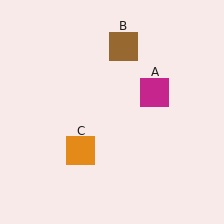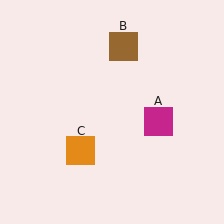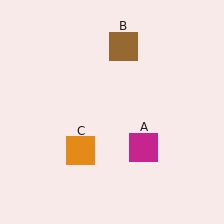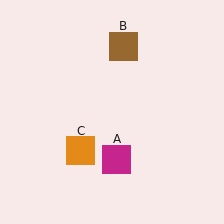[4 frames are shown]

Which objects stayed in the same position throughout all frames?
Brown square (object B) and orange square (object C) remained stationary.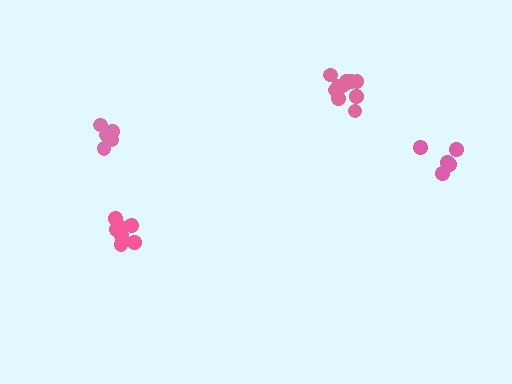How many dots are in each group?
Group 1: 9 dots, Group 2: 11 dots, Group 3: 5 dots, Group 4: 5 dots (30 total).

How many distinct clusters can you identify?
There are 4 distinct clusters.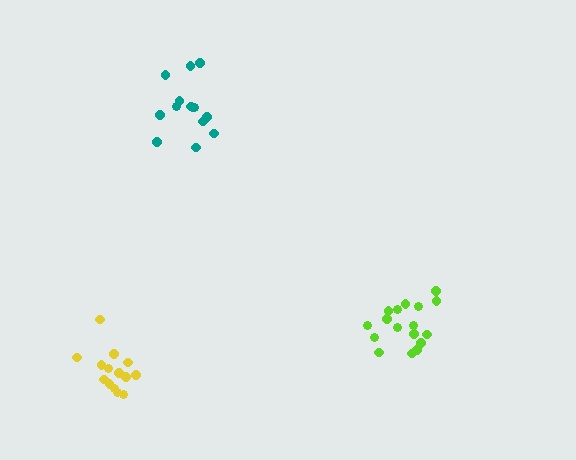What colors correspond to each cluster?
The clusters are colored: lime, yellow, teal.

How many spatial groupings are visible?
There are 3 spatial groupings.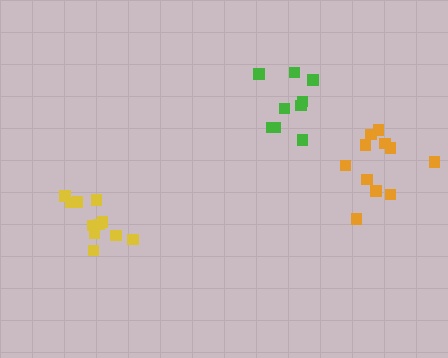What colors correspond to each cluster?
The clusters are colored: orange, green, yellow.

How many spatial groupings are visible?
There are 3 spatial groupings.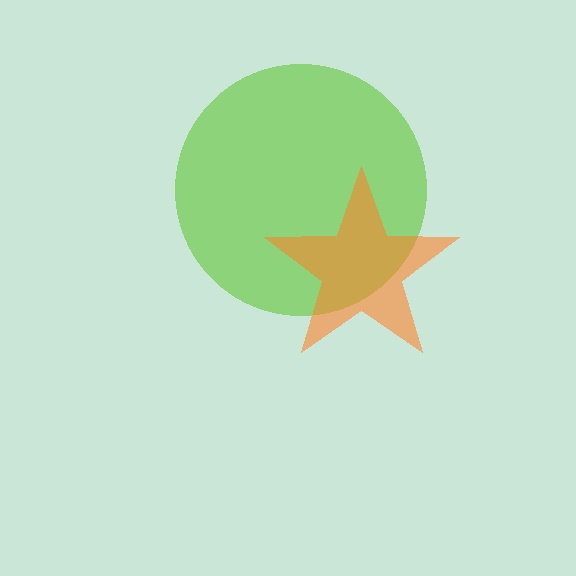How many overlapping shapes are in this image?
There are 2 overlapping shapes in the image.